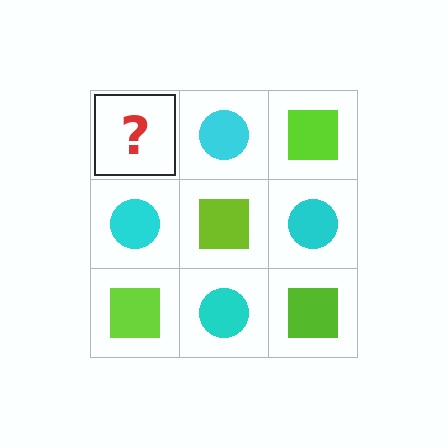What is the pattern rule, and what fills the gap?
The rule is that it alternates lime square and cyan circle in a checkerboard pattern. The gap should be filled with a lime square.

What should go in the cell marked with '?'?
The missing cell should contain a lime square.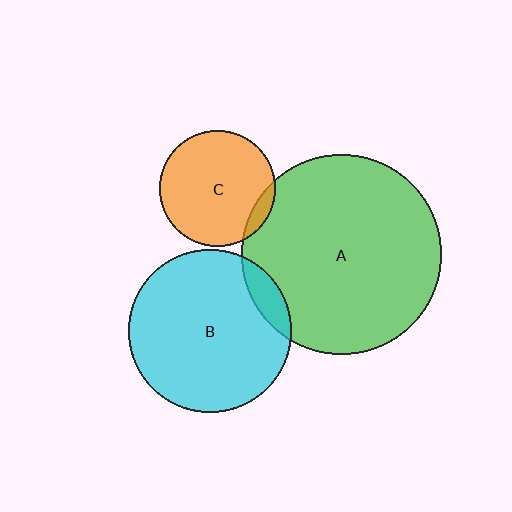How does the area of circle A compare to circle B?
Approximately 1.5 times.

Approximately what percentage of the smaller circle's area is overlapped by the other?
Approximately 10%.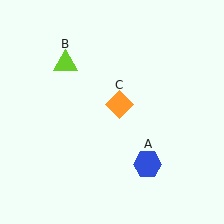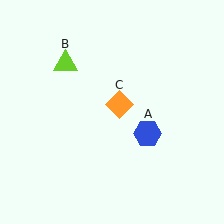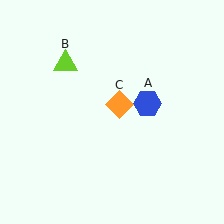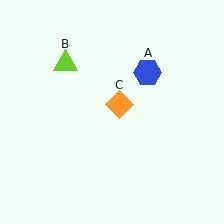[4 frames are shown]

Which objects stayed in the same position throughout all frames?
Lime triangle (object B) and orange diamond (object C) remained stationary.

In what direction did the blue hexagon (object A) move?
The blue hexagon (object A) moved up.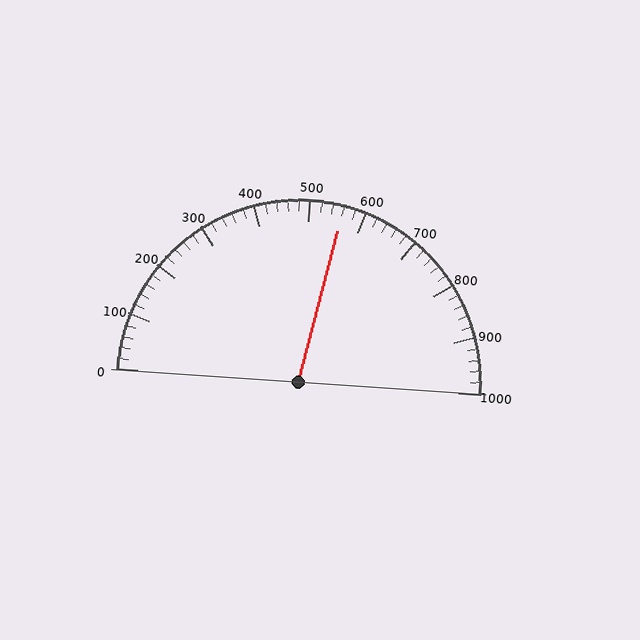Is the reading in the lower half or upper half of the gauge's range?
The reading is in the upper half of the range (0 to 1000).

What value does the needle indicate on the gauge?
The needle indicates approximately 560.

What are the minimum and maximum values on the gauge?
The gauge ranges from 0 to 1000.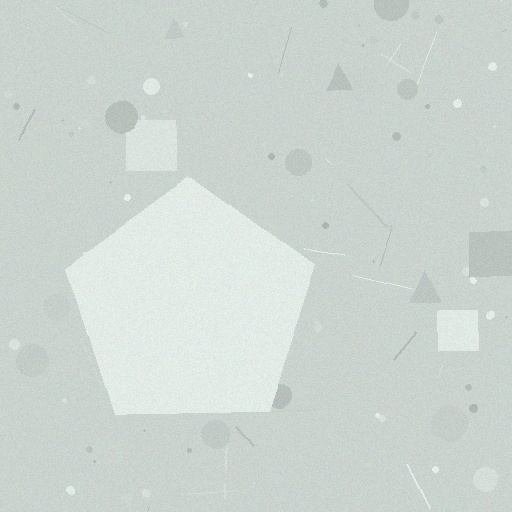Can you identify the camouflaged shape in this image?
The camouflaged shape is a pentagon.